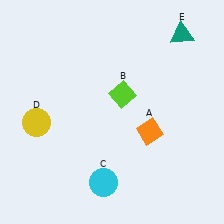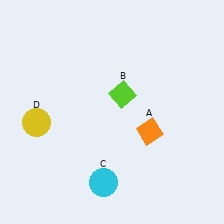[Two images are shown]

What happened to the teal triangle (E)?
The teal triangle (E) was removed in Image 2. It was in the top-right area of Image 1.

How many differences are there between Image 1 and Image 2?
There is 1 difference between the two images.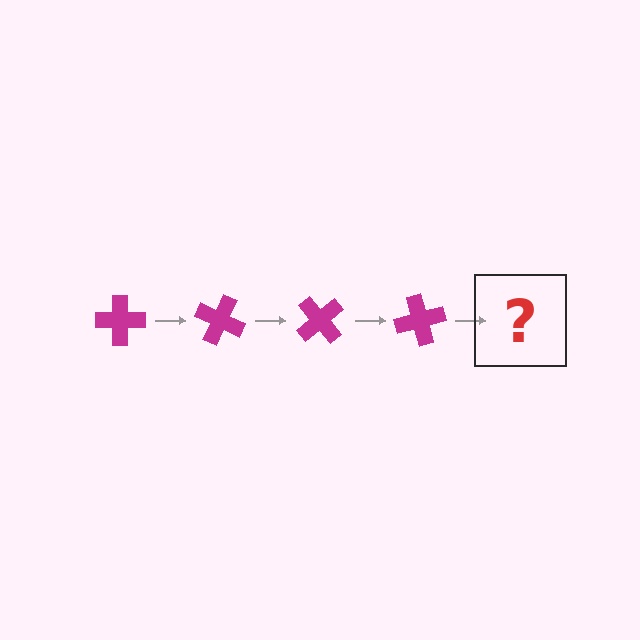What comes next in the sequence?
The next element should be a magenta cross rotated 100 degrees.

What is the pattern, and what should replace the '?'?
The pattern is that the cross rotates 25 degrees each step. The '?' should be a magenta cross rotated 100 degrees.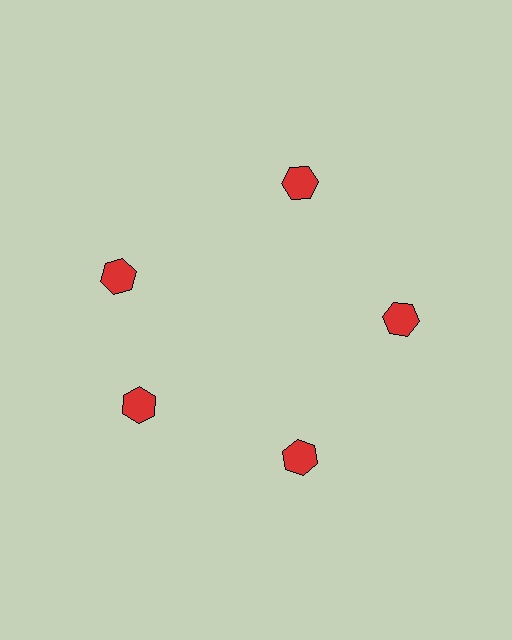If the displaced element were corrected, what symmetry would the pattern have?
It would have 5-fold rotational symmetry — the pattern would map onto itself every 72 degrees.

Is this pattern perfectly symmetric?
No. The 5 red hexagons are arranged in a ring, but one element near the 10 o'clock position is rotated out of alignment along the ring, breaking the 5-fold rotational symmetry.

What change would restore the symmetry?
The symmetry would be restored by rotating it back into even spacing with its neighbors so that all 5 hexagons sit at equal angles and equal distance from the center.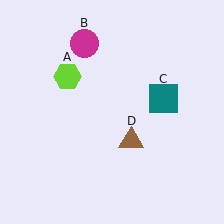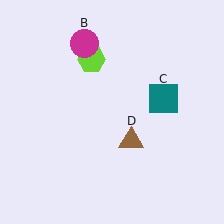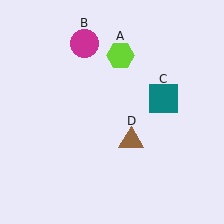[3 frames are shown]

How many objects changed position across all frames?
1 object changed position: lime hexagon (object A).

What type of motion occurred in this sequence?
The lime hexagon (object A) rotated clockwise around the center of the scene.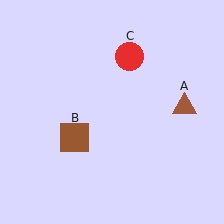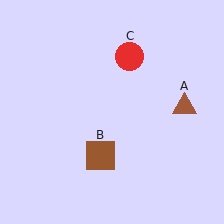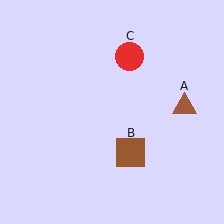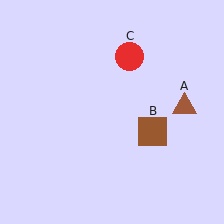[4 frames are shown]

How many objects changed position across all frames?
1 object changed position: brown square (object B).